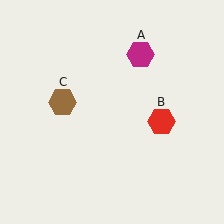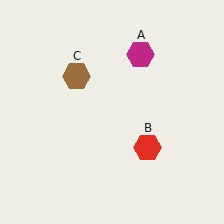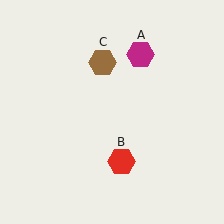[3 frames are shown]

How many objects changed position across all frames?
2 objects changed position: red hexagon (object B), brown hexagon (object C).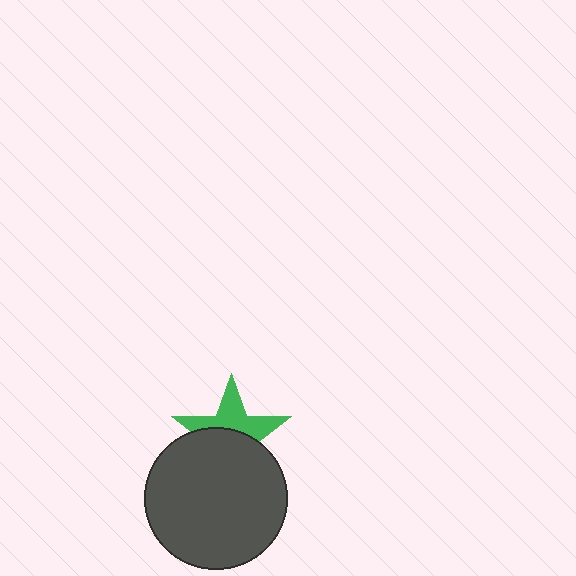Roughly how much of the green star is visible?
About half of it is visible (roughly 47%).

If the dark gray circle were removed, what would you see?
You would see the complete green star.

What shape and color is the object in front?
The object in front is a dark gray circle.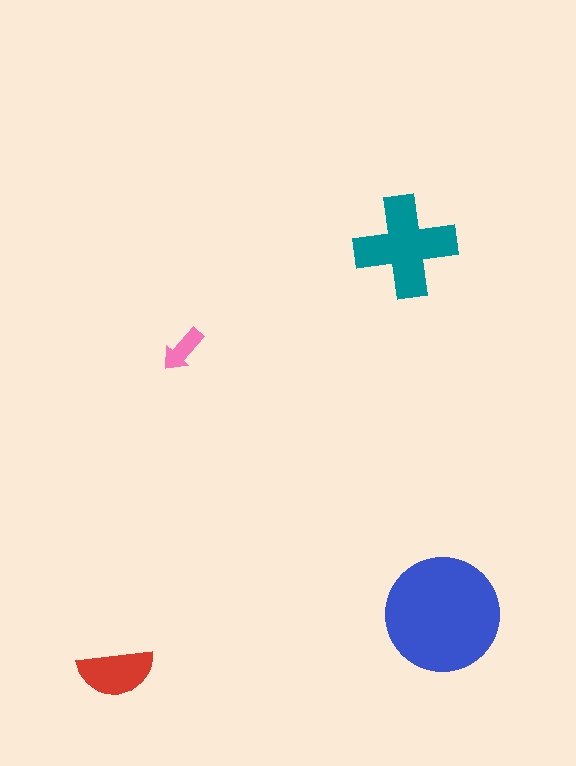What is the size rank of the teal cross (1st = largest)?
2nd.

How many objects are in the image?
There are 4 objects in the image.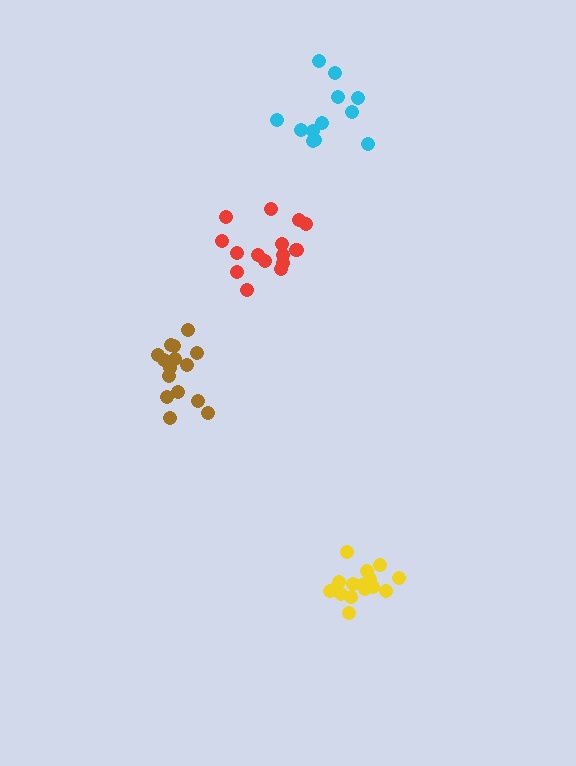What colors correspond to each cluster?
The clusters are colored: red, cyan, brown, yellow.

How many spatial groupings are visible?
There are 4 spatial groupings.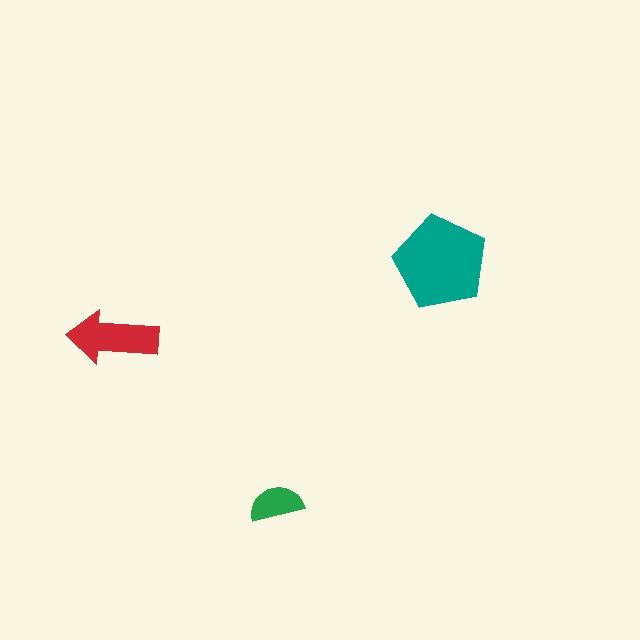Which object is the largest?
The teal pentagon.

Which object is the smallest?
The green semicircle.